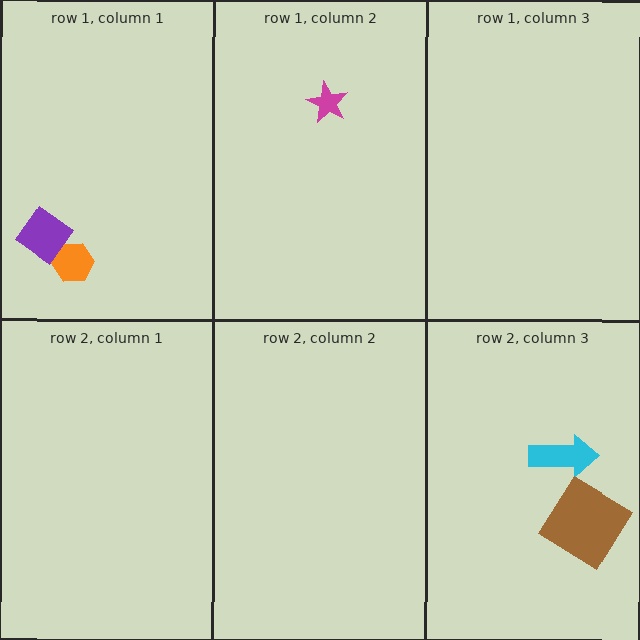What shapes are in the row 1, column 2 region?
The magenta star.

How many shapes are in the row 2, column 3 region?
2.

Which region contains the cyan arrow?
The row 2, column 3 region.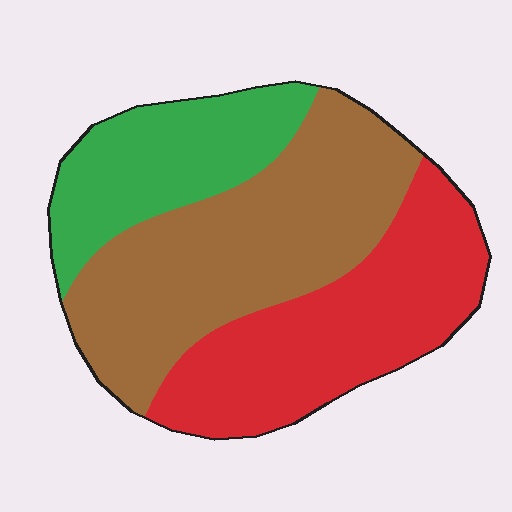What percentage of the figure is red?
Red covers around 35% of the figure.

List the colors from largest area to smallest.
From largest to smallest: brown, red, green.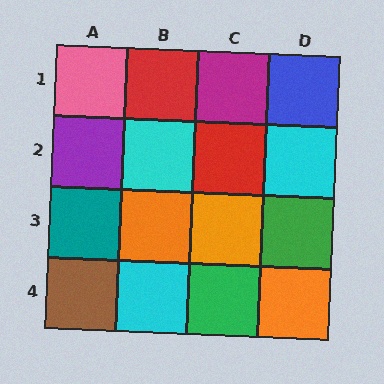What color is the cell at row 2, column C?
Red.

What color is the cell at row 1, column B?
Red.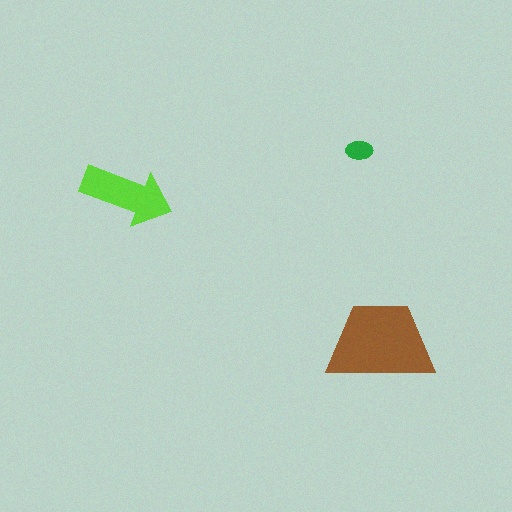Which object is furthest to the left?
The lime arrow is leftmost.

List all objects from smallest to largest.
The green ellipse, the lime arrow, the brown trapezoid.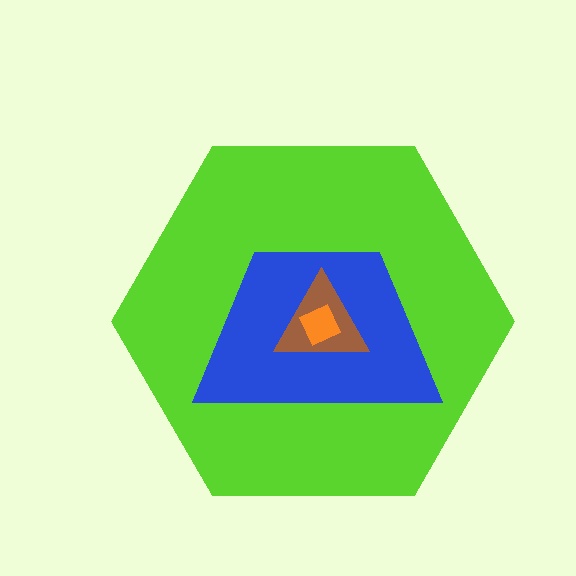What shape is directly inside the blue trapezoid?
The brown triangle.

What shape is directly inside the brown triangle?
The orange square.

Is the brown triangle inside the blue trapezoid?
Yes.